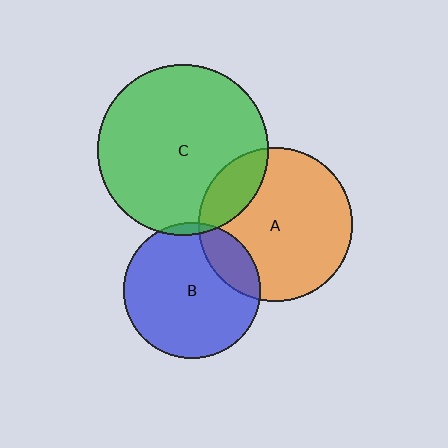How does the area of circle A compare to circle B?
Approximately 1.3 times.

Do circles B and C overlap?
Yes.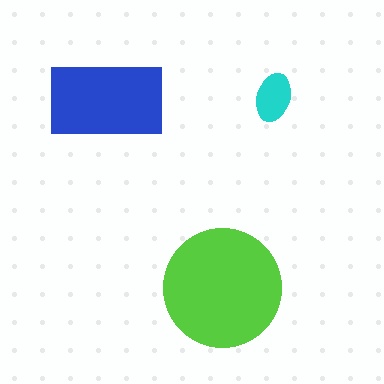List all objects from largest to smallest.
The lime circle, the blue rectangle, the cyan ellipse.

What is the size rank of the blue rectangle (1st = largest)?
2nd.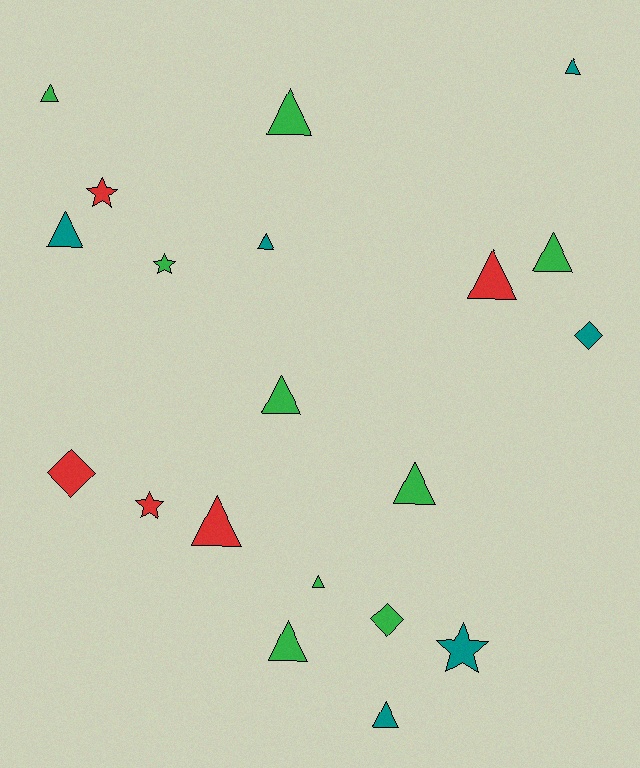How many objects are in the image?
There are 20 objects.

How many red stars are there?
There are 2 red stars.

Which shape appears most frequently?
Triangle, with 13 objects.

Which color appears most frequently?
Green, with 9 objects.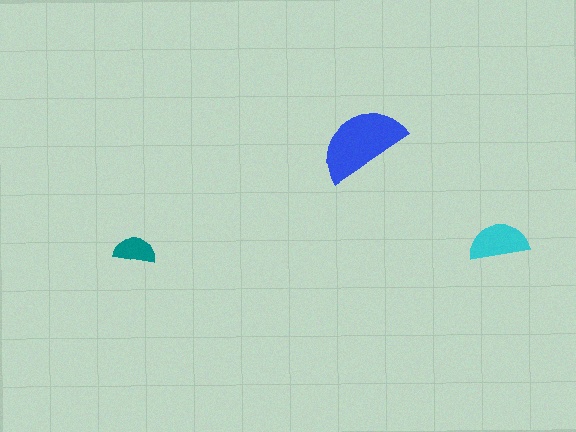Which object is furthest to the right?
The cyan semicircle is rightmost.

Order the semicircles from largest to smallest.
the blue one, the cyan one, the teal one.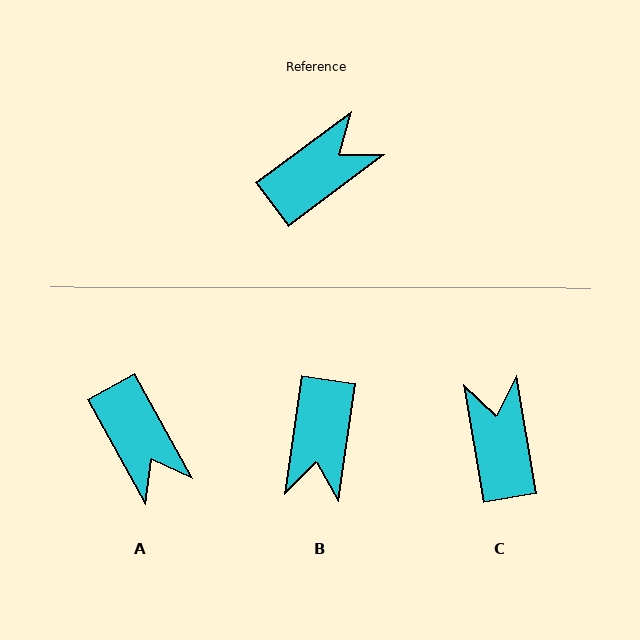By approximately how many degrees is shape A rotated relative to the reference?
Approximately 98 degrees clockwise.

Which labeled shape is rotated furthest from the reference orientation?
B, about 135 degrees away.